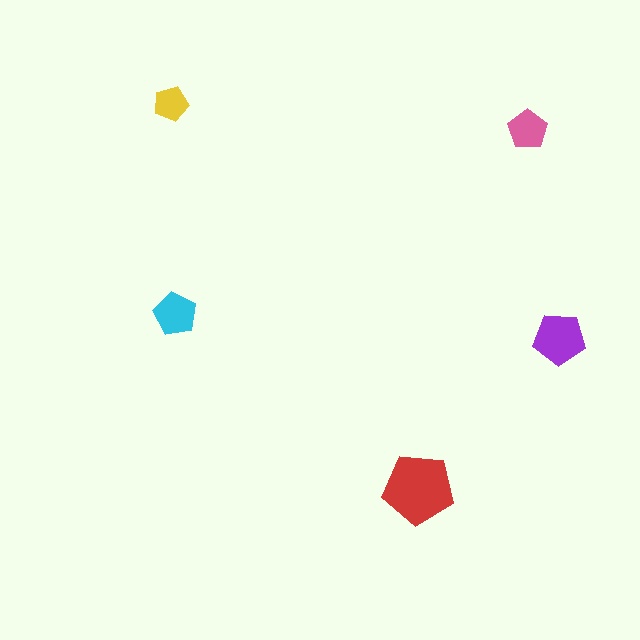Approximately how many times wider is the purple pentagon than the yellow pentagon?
About 1.5 times wider.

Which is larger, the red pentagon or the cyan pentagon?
The red one.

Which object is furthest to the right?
The purple pentagon is rightmost.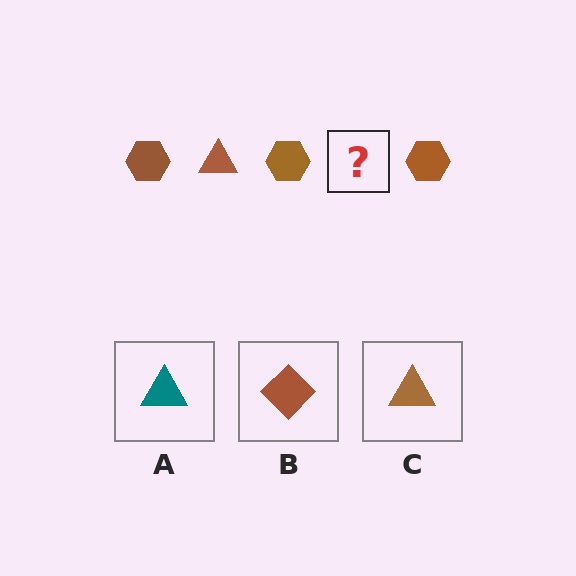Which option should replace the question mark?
Option C.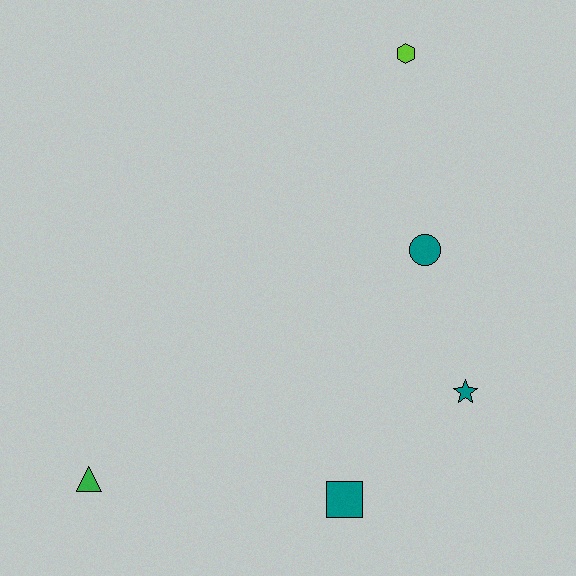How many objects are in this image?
There are 5 objects.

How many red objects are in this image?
There are no red objects.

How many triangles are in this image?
There is 1 triangle.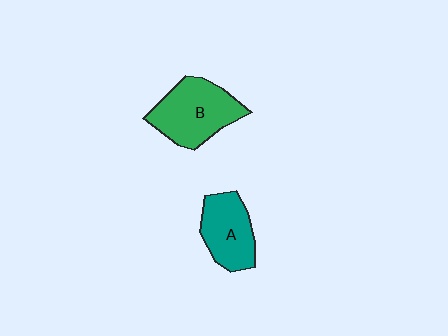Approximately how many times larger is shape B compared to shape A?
Approximately 1.3 times.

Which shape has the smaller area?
Shape A (teal).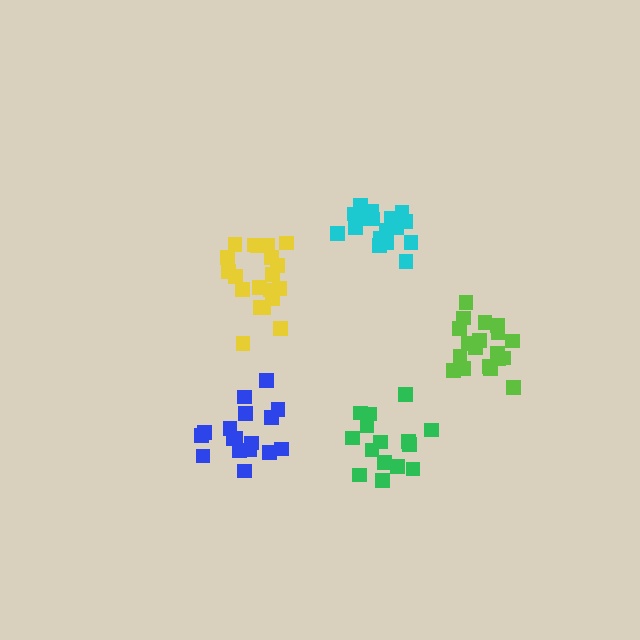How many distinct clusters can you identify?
There are 5 distinct clusters.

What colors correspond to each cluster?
The clusters are colored: cyan, yellow, blue, green, lime.